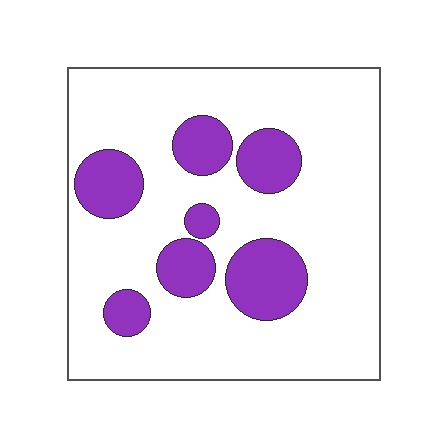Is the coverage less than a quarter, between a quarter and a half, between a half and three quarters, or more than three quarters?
Less than a quarter.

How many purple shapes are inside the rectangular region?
7.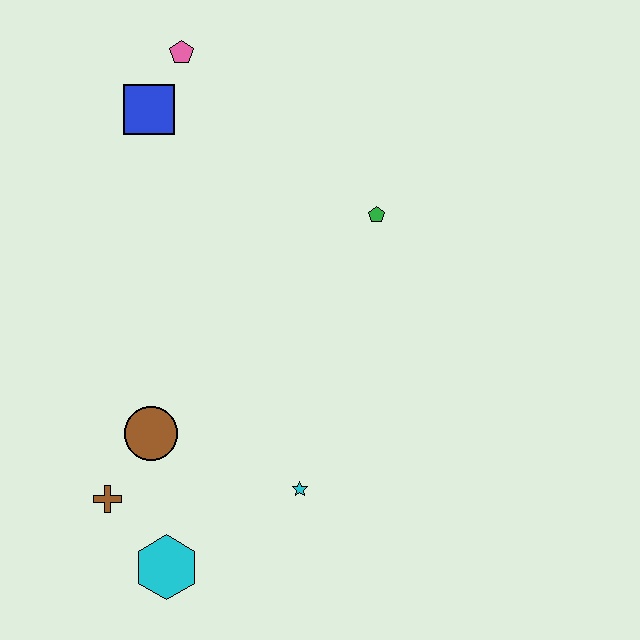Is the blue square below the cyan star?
No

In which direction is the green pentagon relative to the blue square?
The green pentagon is to the right of the blue square.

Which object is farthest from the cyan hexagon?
The pink pentagon is farthest from the cyan hexagon.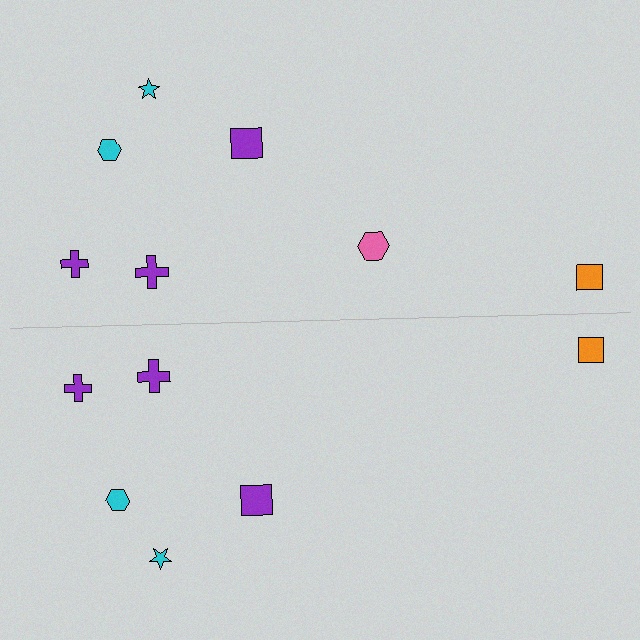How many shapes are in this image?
There are 13 shapes in this image.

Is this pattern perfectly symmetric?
No, the pattern is not perfectly symmetric. A pink hexagon is missing from the bottom side.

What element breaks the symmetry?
A pink hexagon is missing from the bottom side.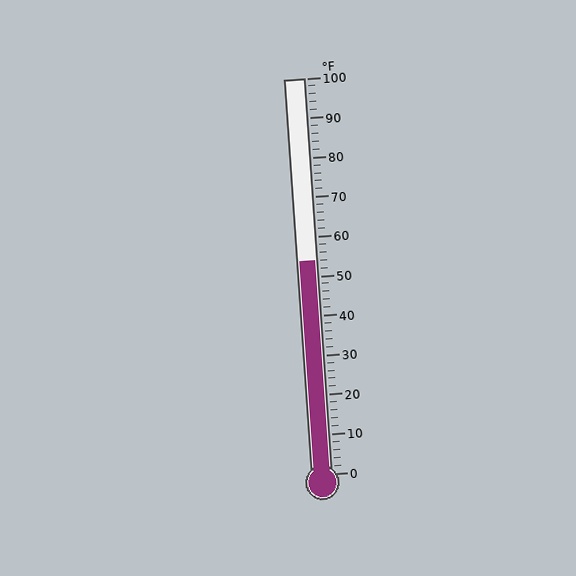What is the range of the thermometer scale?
The thermometer scale ranges from 0°F to 100°F.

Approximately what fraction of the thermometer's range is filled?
The thermometer is filled to approximately 55% of its range.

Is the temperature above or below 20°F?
The temperature is above 20°F.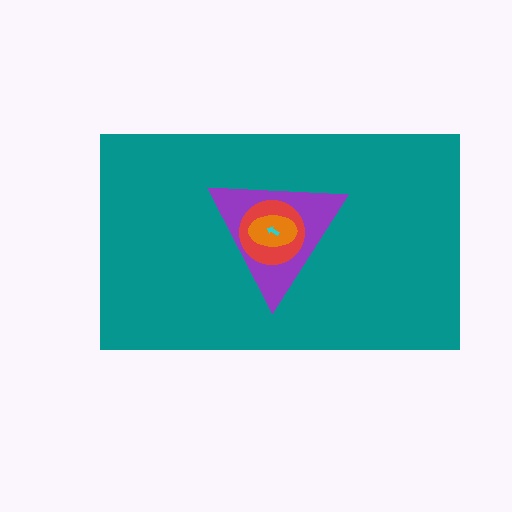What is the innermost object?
The cyan arrow.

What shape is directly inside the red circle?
The orange ellipse.